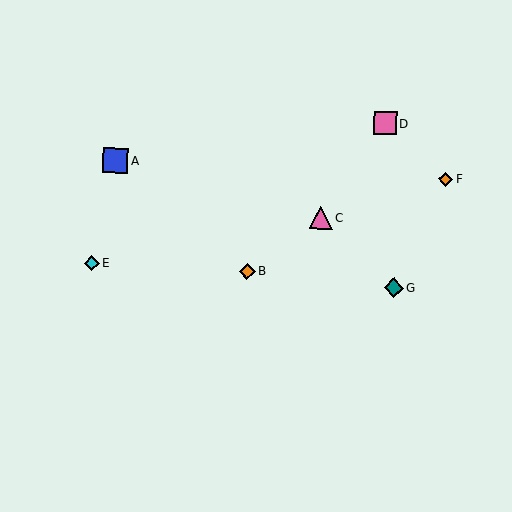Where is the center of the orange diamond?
The center of the orange diamond is at (247, 271).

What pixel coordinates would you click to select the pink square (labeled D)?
Click at (385, 123) to select the pink square D.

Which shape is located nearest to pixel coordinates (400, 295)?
The teal diamond (labeled G) at (394, 288) is nearest to that location.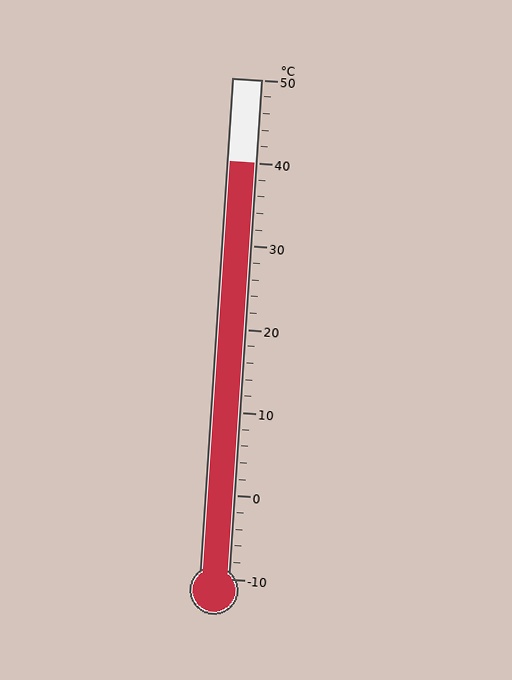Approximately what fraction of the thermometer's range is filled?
The thermometer is filled to approximately 85% of its range.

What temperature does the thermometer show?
The thermometer shows approximately 40°C.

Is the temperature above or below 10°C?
The temperature is above 10°C.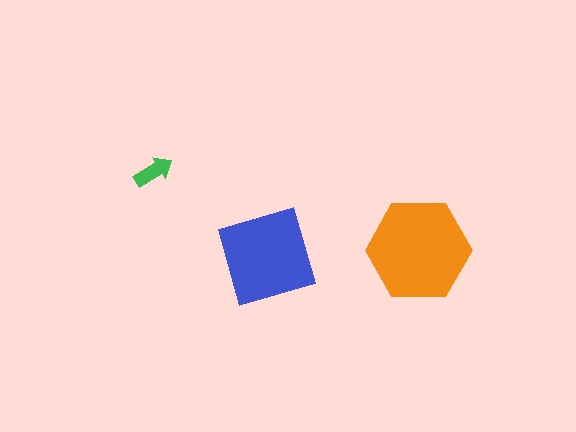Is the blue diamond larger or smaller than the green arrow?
Larger.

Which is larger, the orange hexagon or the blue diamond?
The orange hexagon.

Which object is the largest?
The orange hexagon.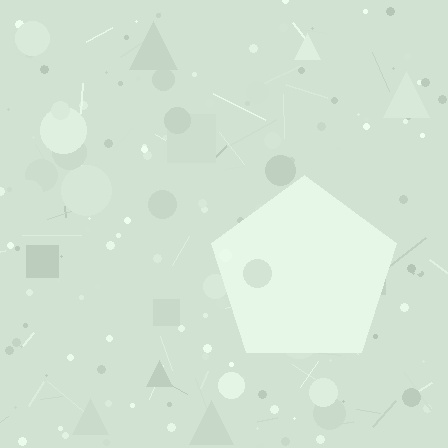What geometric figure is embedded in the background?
A pentagon is embedded in the background.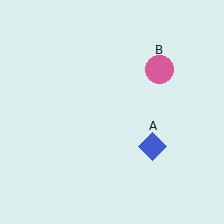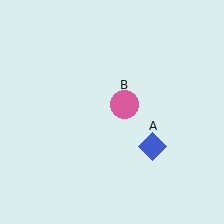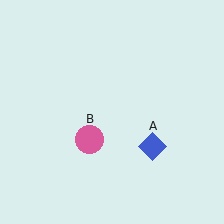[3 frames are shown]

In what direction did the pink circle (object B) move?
The pink circle (object B) moved down and to the left.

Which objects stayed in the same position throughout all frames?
Blue diamond (object A) remained stationary.